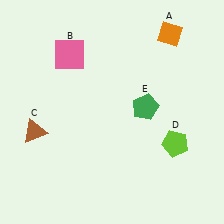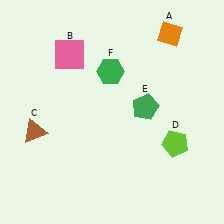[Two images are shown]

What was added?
A green hexagon (F) was added in Image 2.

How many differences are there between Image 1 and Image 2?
There is 1 difference between the two images.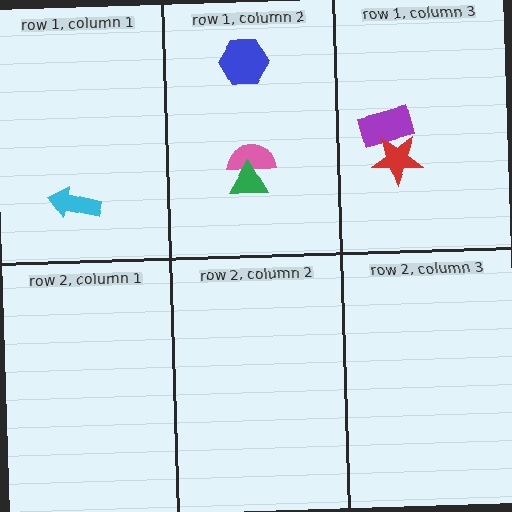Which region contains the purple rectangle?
The row 1, column 3 region.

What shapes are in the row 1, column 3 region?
The purple rectangle, the red star.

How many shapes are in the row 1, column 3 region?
2.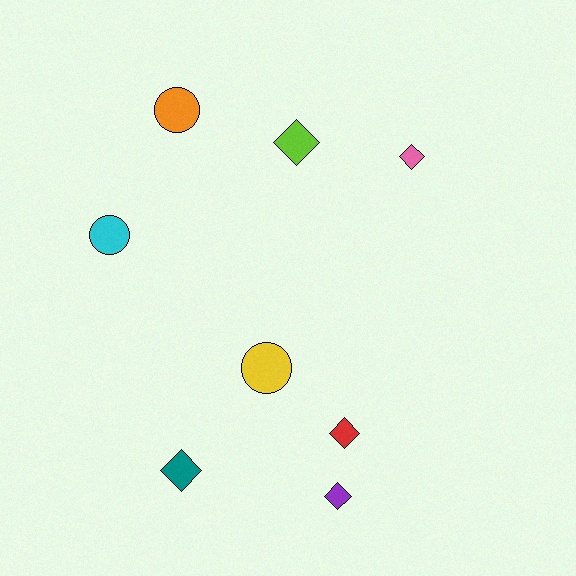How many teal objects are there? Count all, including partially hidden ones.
There is 1 teal object.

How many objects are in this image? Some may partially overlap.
There are 8 objects.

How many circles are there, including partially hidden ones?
There are 3 circles.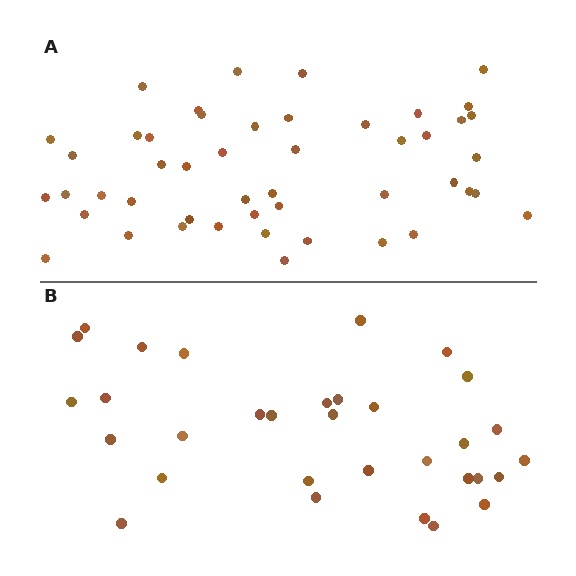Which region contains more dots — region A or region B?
Region A (the top region) has more dots.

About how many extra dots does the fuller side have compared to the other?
Region A has approximately 15 more dots than region B.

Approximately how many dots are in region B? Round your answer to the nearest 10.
About 30 dots. (The exact count is 32, which rounds to 30.)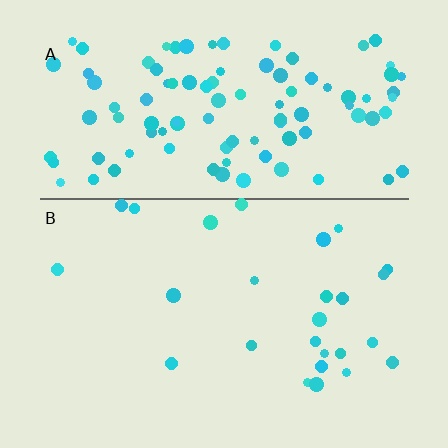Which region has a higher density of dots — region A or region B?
A (the top).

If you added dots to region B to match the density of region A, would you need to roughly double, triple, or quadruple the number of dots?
Approximately quadruple.